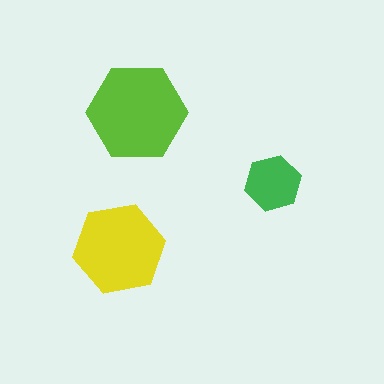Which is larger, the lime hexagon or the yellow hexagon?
The lime one.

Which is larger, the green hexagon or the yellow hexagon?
The yellow one.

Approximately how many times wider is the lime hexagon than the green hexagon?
About 2 times wider.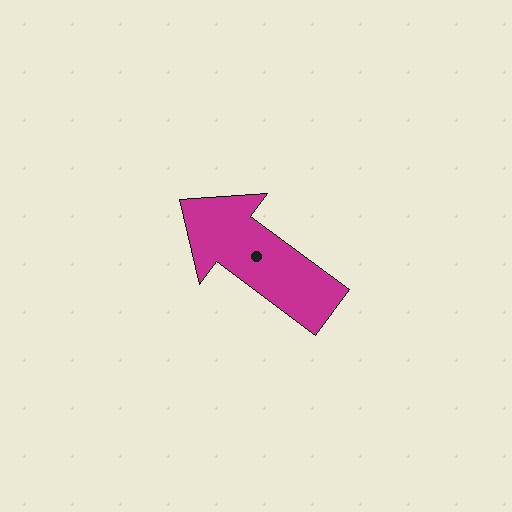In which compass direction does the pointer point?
Northwest.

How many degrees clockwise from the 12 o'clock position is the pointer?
Approximately 307 degrees.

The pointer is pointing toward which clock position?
Roughly 10 o'clock.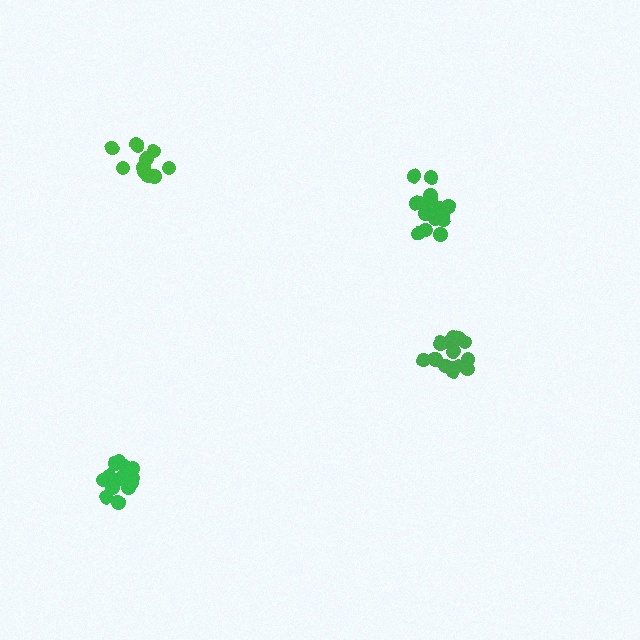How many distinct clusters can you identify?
There are 4 distinct clusters.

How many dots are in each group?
Group 1: 11 dots, Group 2: 16 dots, Group 3: 17 dots, Group 4: 17 dots (61 total).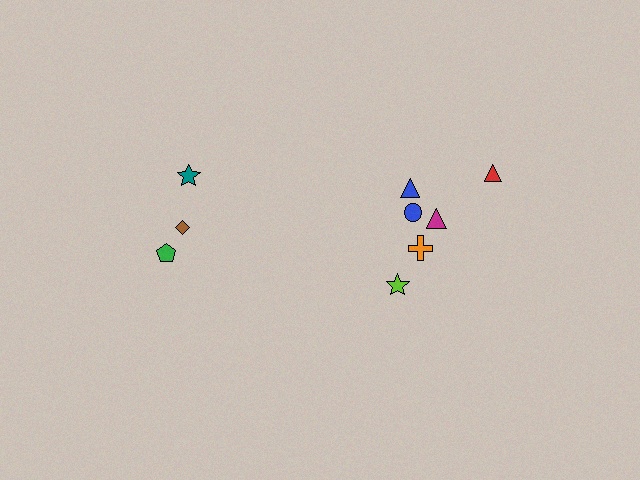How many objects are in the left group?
There are 3 objects.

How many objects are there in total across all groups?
There are 9 objects.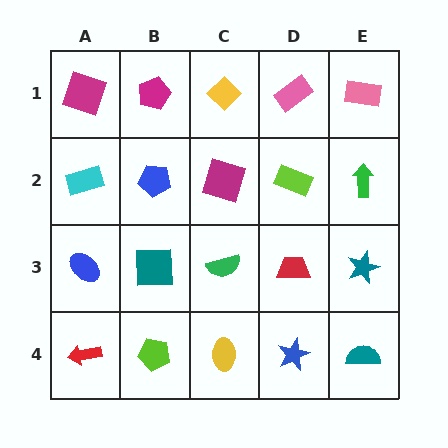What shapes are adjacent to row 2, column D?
A pink rectangle (row 1, column D), a red trapezoid (row 3, column D), a magenta square (row 2, column C), a green arrow (row 2, column E).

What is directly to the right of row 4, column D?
A teal semicircle.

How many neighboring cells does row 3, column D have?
4.